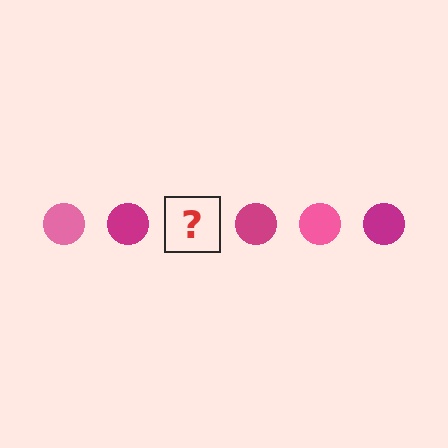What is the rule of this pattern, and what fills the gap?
The rule is that the pattern cycles through pink, magenta circles. The gap should be filled with a pink circle.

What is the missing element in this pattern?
The missing element is a pink circle.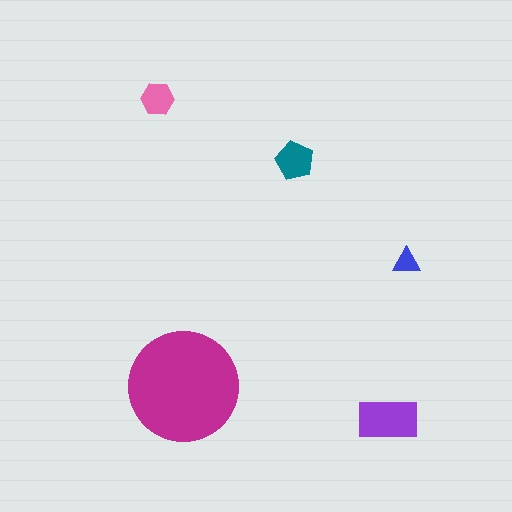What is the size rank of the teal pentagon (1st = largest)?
3rd.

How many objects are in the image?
There are 5 objects in the image.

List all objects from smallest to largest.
The blue triangle, the pink hexagon, the teal pentagon, the purple rectangle, the magenta circle.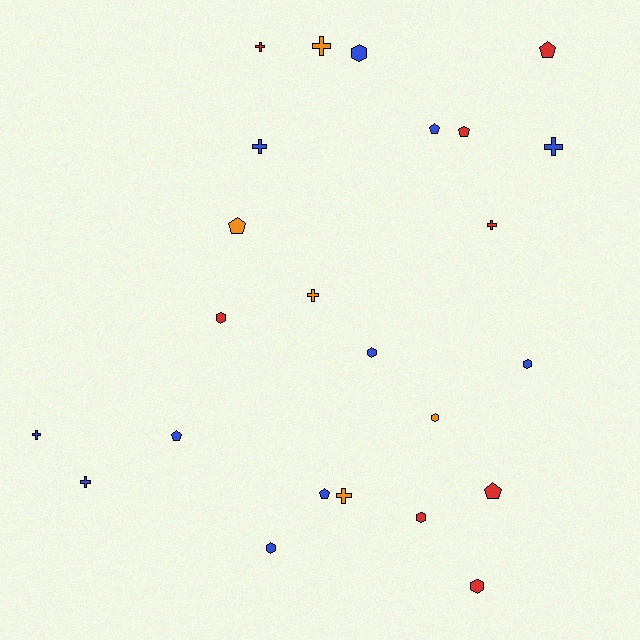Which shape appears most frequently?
Cross, with 9 objects.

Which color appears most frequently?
Blue, with 11 objects.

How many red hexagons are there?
There are 3 red hexagons.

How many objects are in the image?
There are 24 objects.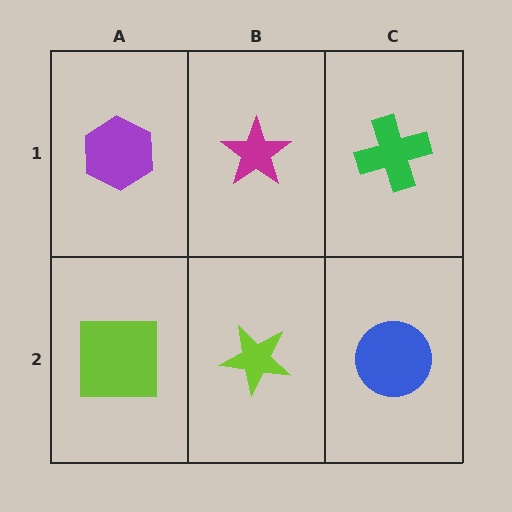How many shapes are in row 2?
3 shapes.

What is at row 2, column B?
A lime star.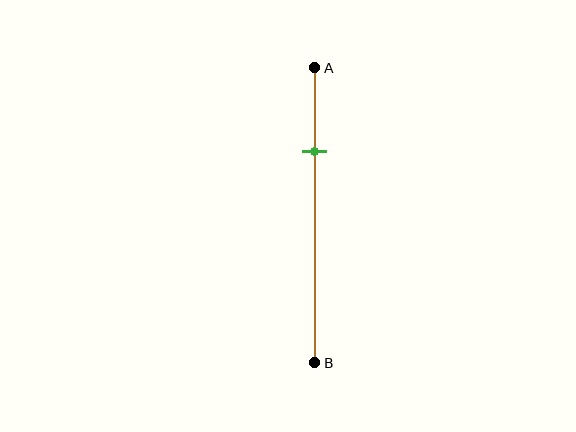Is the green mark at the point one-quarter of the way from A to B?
No, the mark is at about 30% from A, not at the 25% one-quarter point.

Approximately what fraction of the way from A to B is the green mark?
The green mark is approximately 30% of the way from A to B.